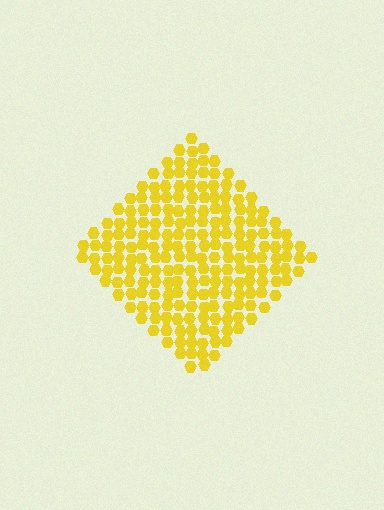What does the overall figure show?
The overall figure shows a diamond.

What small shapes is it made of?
It is made of small hexagons.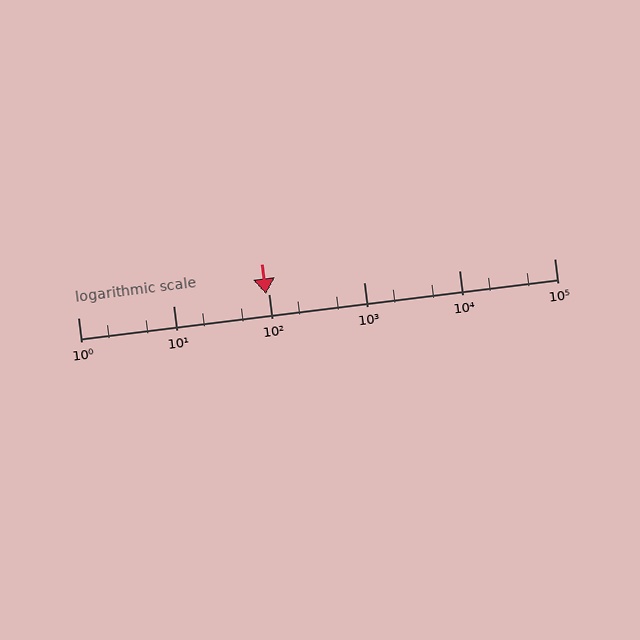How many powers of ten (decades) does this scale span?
The scale spans 5 decades, from 1 to 100000.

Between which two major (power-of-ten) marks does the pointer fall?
The pointer is between 10 and 100.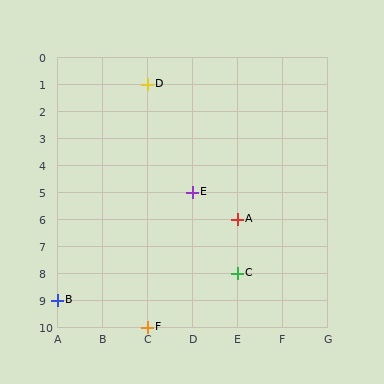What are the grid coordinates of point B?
Point B is at grid coordinates (A, 9).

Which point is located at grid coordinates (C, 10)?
Point F is at (C, 10).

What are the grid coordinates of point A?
Point A is at grid coordinates (E, 6).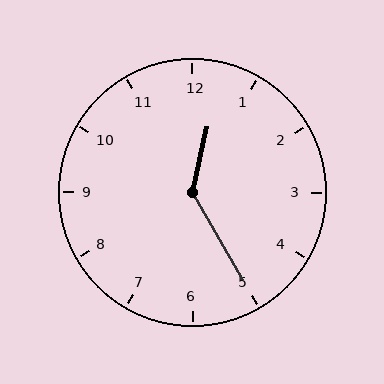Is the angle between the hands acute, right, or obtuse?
It is obtuse.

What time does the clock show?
12:25.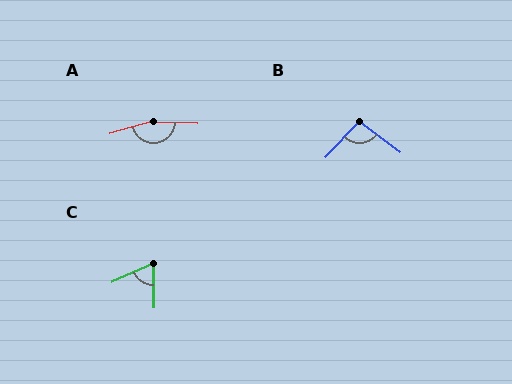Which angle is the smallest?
C, at approximately 67 degrees.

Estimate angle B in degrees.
Approximately 96 degrees.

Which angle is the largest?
A, at approximately 162 degrees.